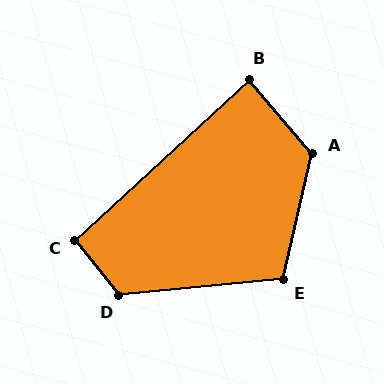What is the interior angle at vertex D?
Approximately 123 degrees (obtuse).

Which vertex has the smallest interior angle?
B, at approximately 88 degrees.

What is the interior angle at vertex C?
Approximately 94 degrees (approximately right).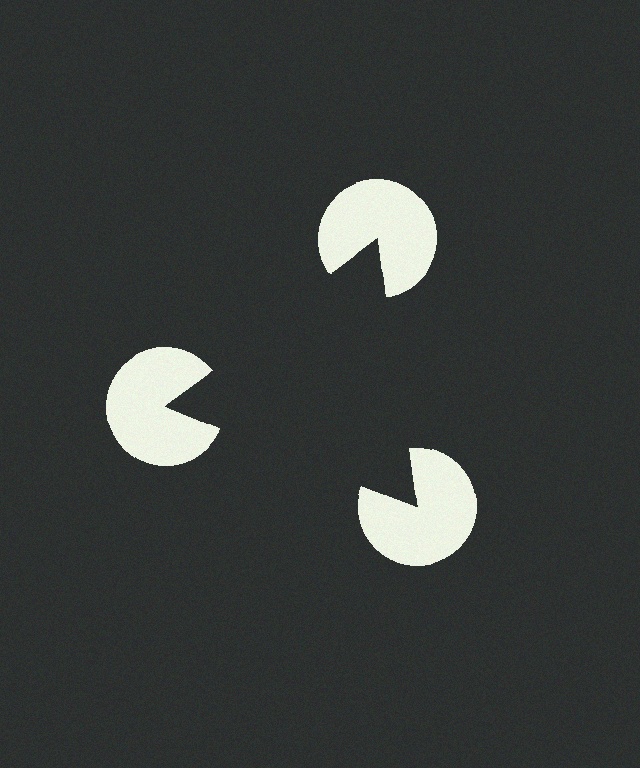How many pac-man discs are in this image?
There are 3 — one at each vertex of the illusory triangle.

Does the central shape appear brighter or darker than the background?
It typically appears slightly darker than the background, even though no actual brightness change is drawn.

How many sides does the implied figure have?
3 sides.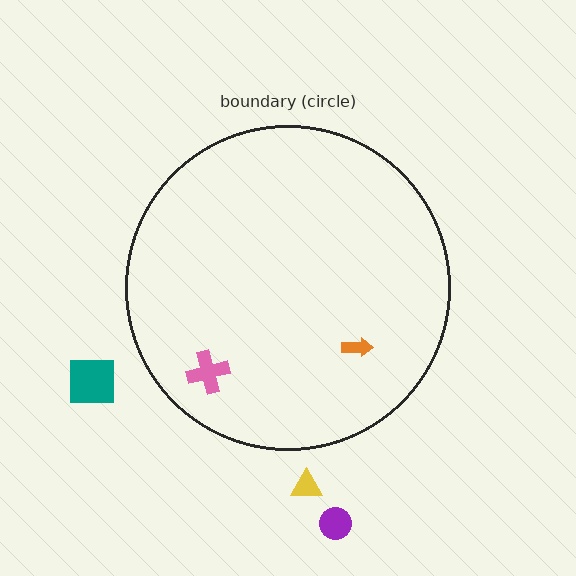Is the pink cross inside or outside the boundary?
Inside.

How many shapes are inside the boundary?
2 inside, 3 outside.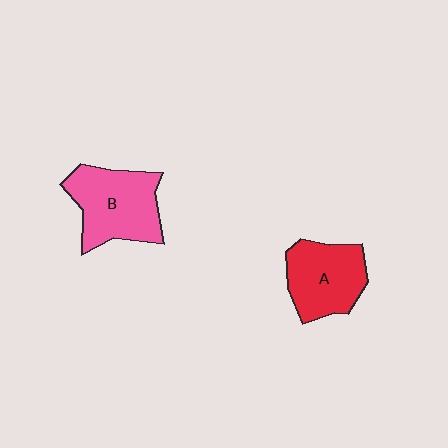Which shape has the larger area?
Shape B (pink).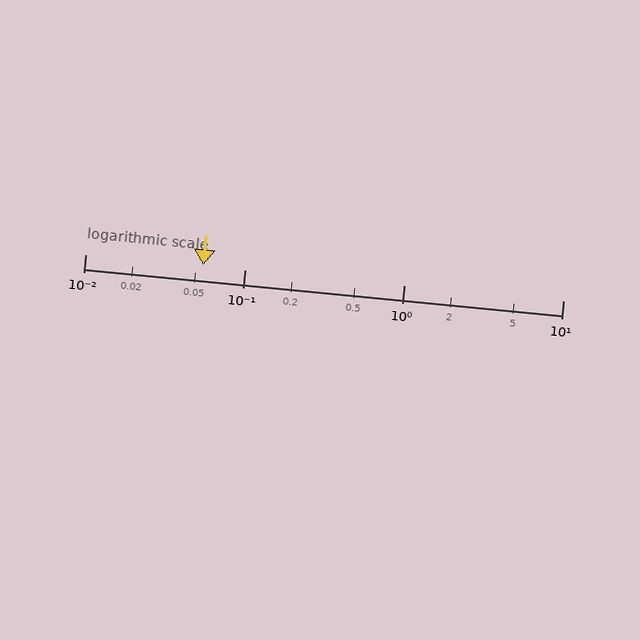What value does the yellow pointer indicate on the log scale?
The pointer indicates approximately 0.055.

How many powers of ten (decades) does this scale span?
The scale spans 3 decades, from 0.01 to 10.